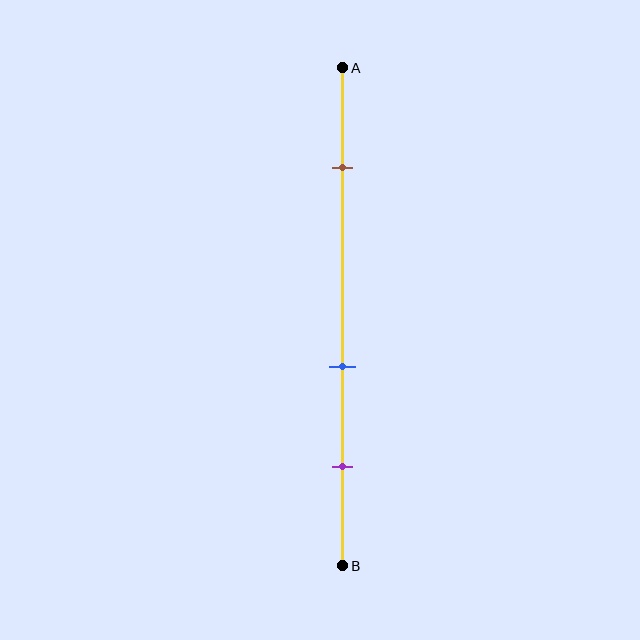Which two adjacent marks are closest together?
The blue and purple marks are the closest adjacent pair.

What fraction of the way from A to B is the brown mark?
The brown mark is approximately 20% (0.2) of the way from A to B.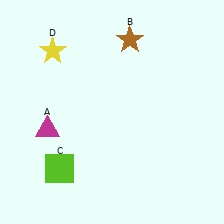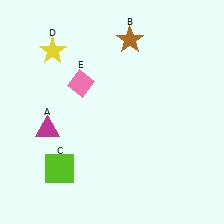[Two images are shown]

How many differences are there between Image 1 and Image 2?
There is 1 difference between the two images.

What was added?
A pink diamond (E) was added in Image 2.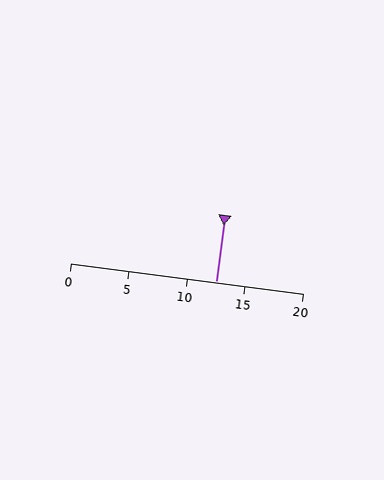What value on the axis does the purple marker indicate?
The marker indicates approximately 12.5.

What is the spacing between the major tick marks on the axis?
The major ticks are spaced 5 apart.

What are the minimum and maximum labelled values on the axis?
The axis runs from 0 to 20.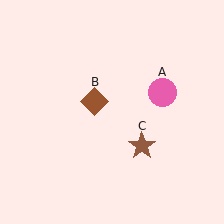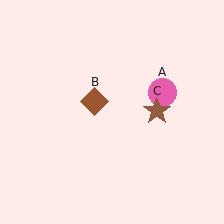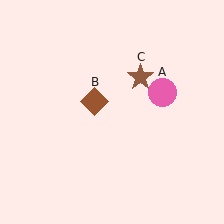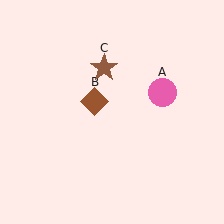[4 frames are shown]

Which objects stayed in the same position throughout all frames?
Pink circle (object A) and brown diamond (object B) remained stationary.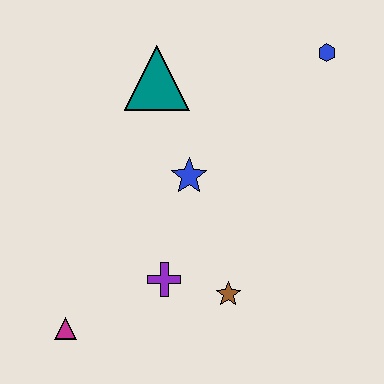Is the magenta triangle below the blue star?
Yes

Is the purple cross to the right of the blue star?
No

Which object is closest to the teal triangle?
The blue star is closest to the teal triangle.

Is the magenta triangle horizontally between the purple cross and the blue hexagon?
No